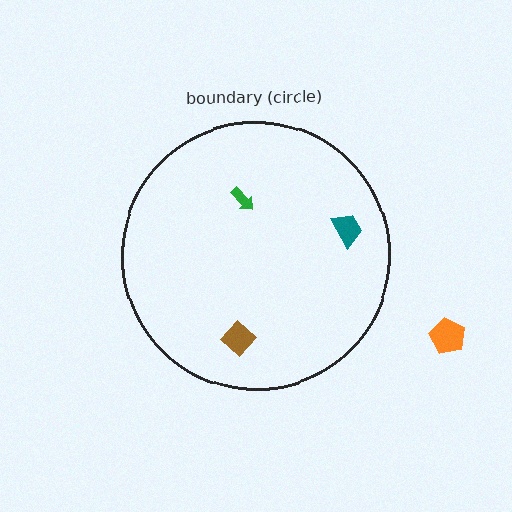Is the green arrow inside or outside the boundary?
Inside.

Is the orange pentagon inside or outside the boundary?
Outside.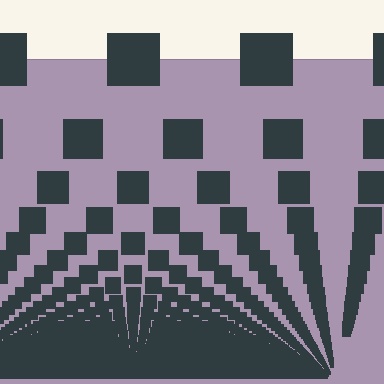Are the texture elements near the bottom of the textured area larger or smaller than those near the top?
Smaller. The gradient is inverted — elements near the bottom are smaller and denser.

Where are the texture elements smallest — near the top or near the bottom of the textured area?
Near the bottom.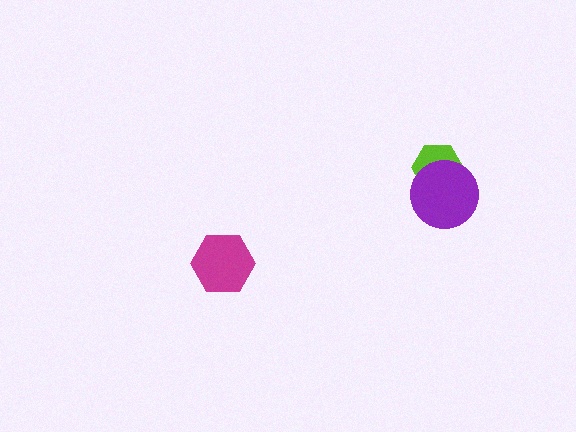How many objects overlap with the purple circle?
1 object overlaps with the purple circle.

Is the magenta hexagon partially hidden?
No, no other shape covers it.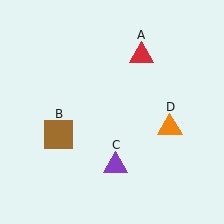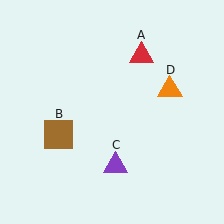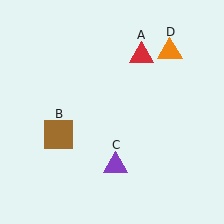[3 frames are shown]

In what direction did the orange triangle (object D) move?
The orange triangle (object D) moved up.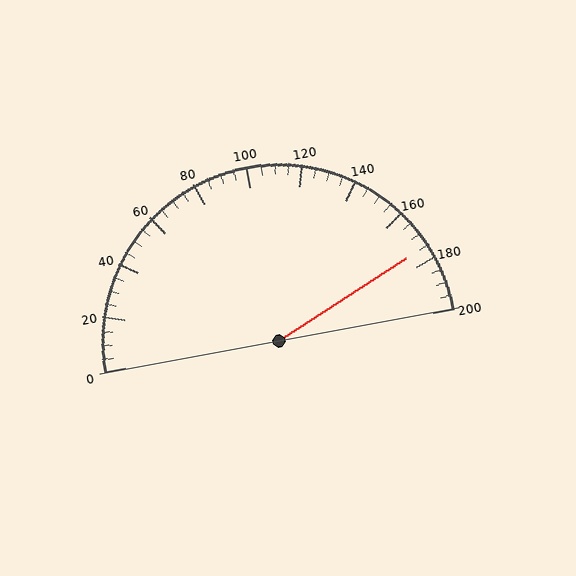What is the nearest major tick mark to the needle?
The nearest major tick mark is 180.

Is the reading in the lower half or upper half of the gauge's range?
The reading is in the upper half of the range (0 to 200).